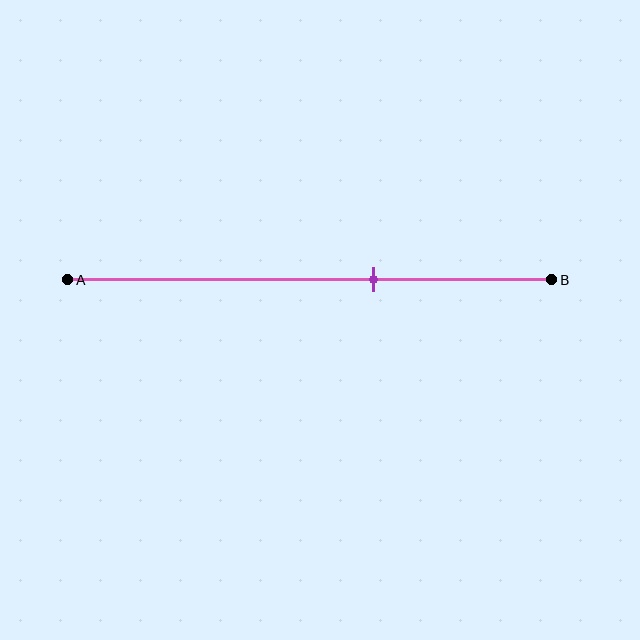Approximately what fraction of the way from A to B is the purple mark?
The purple mark is approximately 65% of the way from A to B.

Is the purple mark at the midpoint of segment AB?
No, the mark is at about 65% from A, not at the 50% midpoint.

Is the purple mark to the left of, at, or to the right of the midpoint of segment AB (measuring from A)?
The purple mark is to the right of the midpoint of segment AB.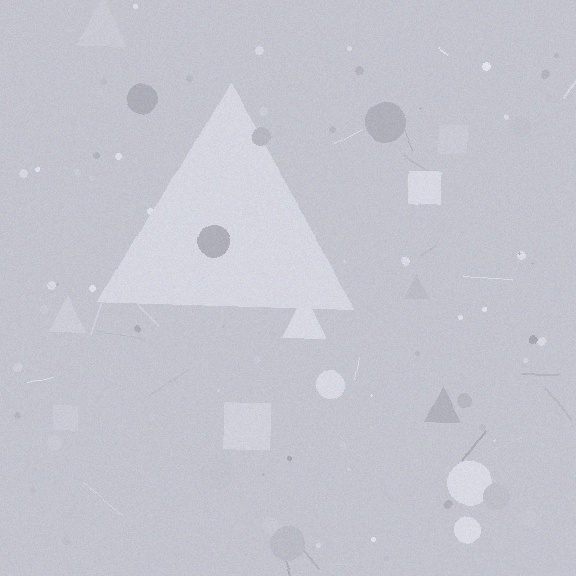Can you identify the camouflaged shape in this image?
The camouflaged shape is a triangle.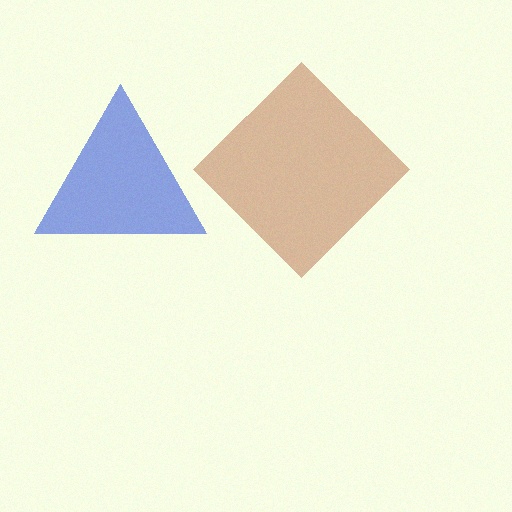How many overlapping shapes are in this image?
There are 2 overlapping shapes in the image.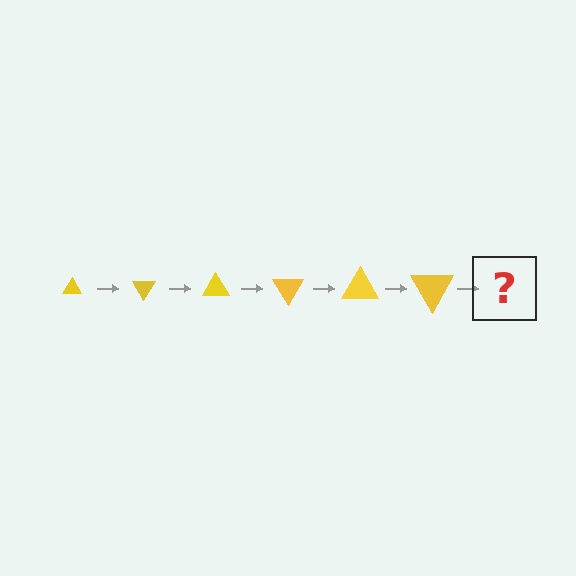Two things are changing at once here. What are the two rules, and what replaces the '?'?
The two rules are that the triangle grows larger each step and it rotates 60 degrees each step. The '?' should be a triangle, larger than the previous one and rotated 360 degrees from the start.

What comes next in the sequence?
The next element should be a triangle, larger than the previous one and rotated 360 degrees from the start.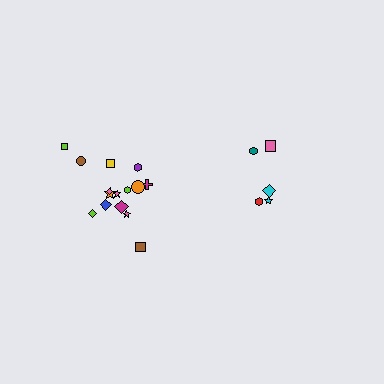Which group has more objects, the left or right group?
The left group.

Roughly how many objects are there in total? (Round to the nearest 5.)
Roughly 20 objects in total.